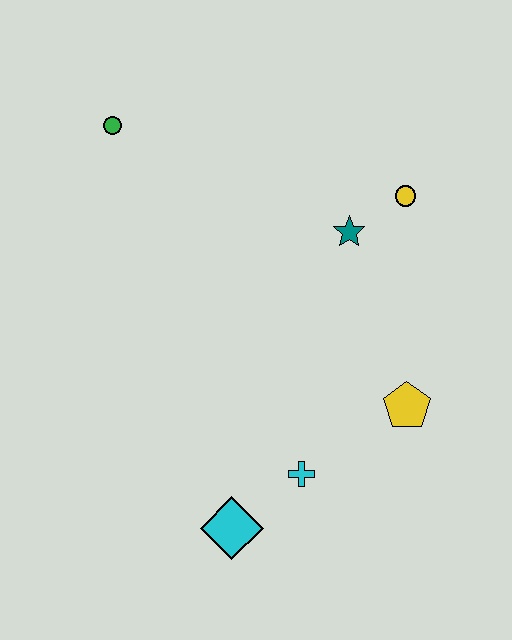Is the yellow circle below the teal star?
No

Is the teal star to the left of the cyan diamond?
No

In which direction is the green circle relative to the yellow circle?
The green circle is to the left of the yellow circle.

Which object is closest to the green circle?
The teal star is closest to the green circle.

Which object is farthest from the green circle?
The cyan diamond is farthest from the green circle.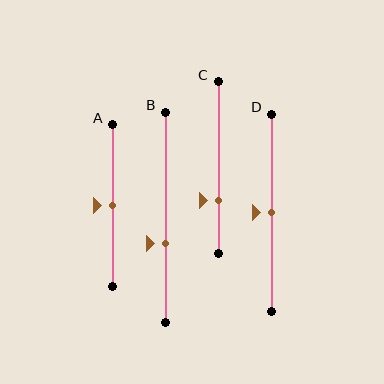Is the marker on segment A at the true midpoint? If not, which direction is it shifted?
Yes, the marker on segment A is at the true midpoint.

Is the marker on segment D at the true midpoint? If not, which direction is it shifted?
Yes, the marker on segment D is at the true midpoint.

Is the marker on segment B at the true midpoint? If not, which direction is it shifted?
No, the marker on segment B is shifted downward by about 13% of the segment length.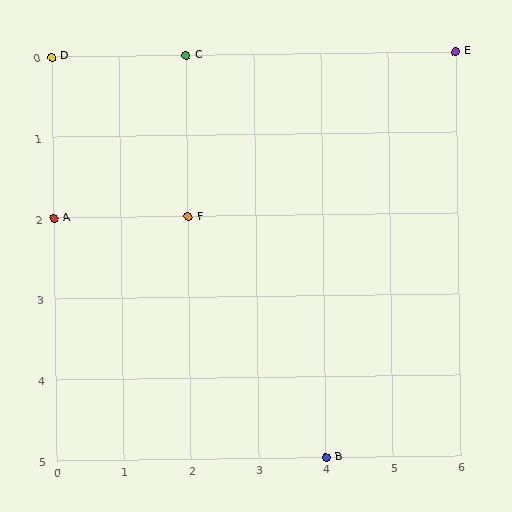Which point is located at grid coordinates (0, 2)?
Point A is at (0, 2).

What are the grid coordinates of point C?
Point C is at grid coordinates (2, 0).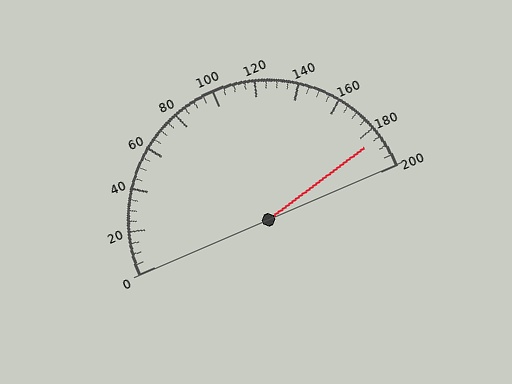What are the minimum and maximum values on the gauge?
The gauge ranges from 0 to 200.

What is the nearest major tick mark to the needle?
The nearest major tick mark is 180.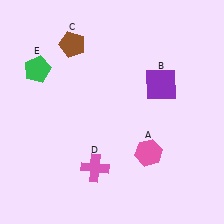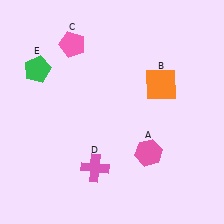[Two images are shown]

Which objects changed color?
B changed from purple to orange. C changed from brown to pink.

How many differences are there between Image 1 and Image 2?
There are 2 differences between the two images.